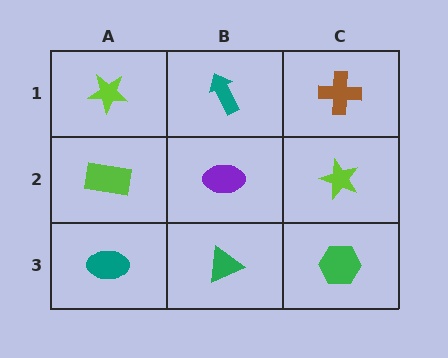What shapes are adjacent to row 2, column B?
A teal arrow (row 1, column B), a green triangle (row 3, column B), a lime rectangle (row 2, column A), a lime star (row 2, column C).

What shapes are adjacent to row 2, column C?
A brown cross (row 1, column C), a green hexagon (row 3, column C), a purple ellipse (row 2, column B).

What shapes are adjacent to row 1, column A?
A lime rectangle (row 2, column A), a teal arrow (row 1, column B).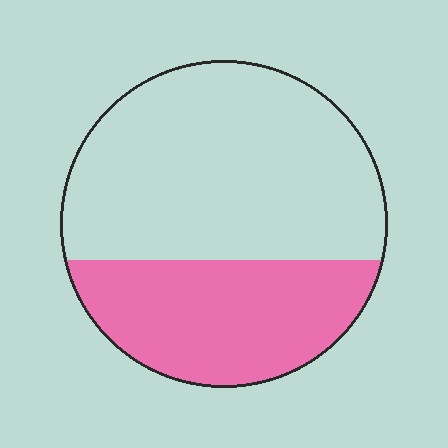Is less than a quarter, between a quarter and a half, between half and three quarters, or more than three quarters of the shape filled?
Between a quarter and a half.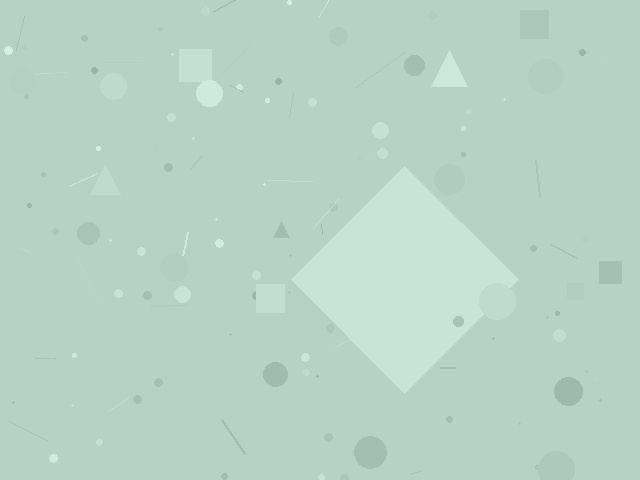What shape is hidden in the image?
A diamond is hidden in the image.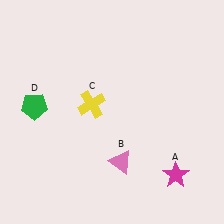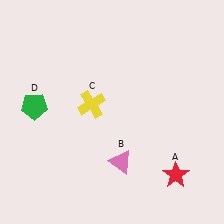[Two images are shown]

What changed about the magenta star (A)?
In Image 1, A is magenta. In Image 2, it changed to red.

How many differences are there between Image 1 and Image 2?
There is 1 difference between the two images.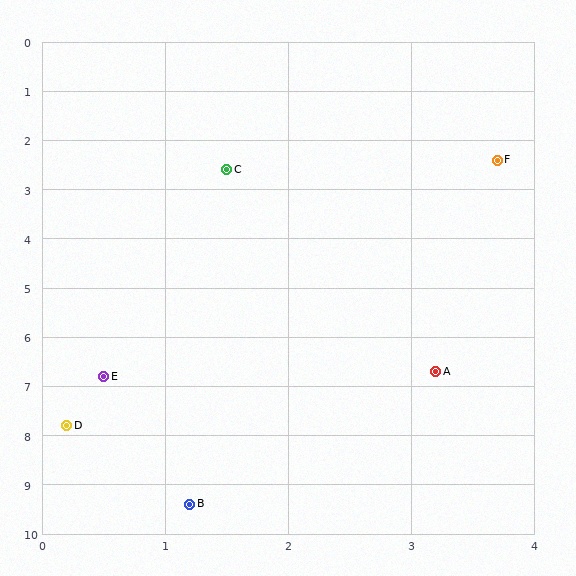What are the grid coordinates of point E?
Point E is at approximately (0.5, 6.8).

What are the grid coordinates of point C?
Point C is at approximately (1.5, 2.6).